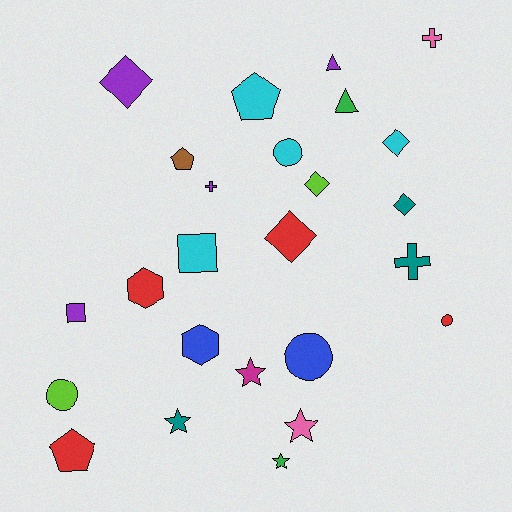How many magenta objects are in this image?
There is 1 magenta object.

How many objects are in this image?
There are 25 objects.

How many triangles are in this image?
There are 2 triangles.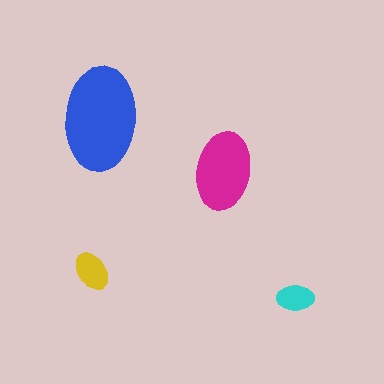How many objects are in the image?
There are 4 objects in the image.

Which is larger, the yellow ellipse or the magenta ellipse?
The magenta one.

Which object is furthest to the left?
The yellow ellipse is leftmost.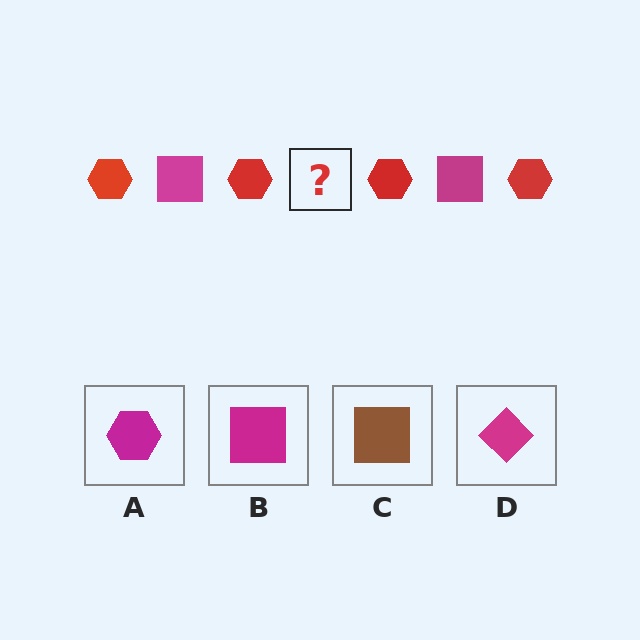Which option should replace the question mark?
Option B.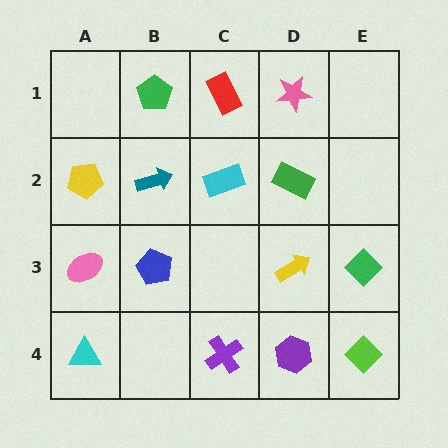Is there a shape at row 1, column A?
No, that cell is empty.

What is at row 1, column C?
A red rectangle.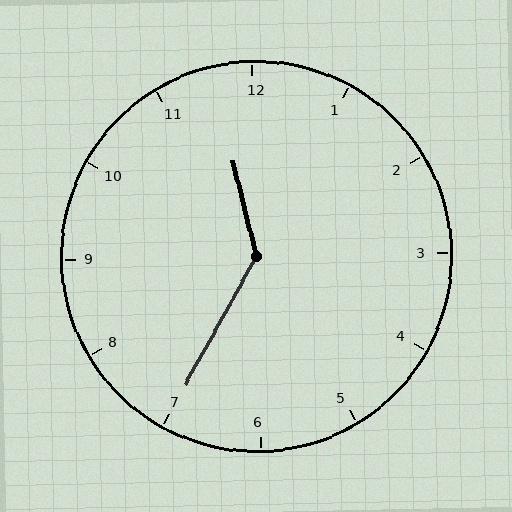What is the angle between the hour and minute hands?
Approximately 138 degrees.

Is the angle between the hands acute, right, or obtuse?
It is obtuse.